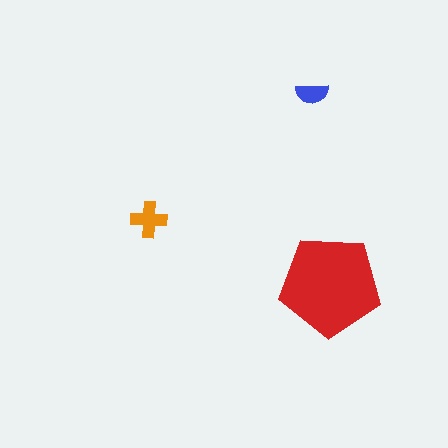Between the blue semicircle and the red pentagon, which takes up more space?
The red pentagon.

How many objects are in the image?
There are 3 objects in the image.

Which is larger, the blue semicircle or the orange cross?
The orange cross.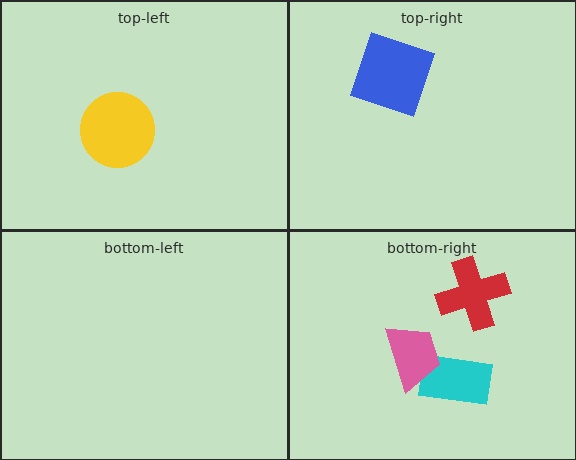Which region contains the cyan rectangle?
The bottom-right region.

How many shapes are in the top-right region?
1.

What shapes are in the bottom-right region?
The cyan rectangle, the red cross, the pink trapezoid.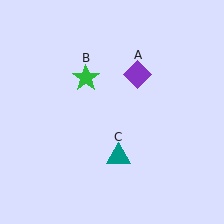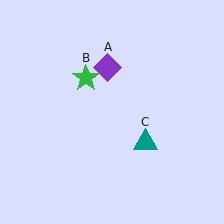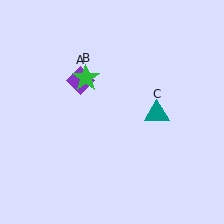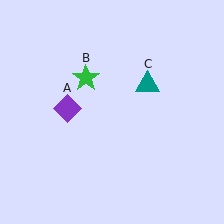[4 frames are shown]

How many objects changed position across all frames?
2 objects changed position: purple diamond (object A), teal triangle (object C).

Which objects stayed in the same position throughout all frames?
Green star (object B) remained stationary.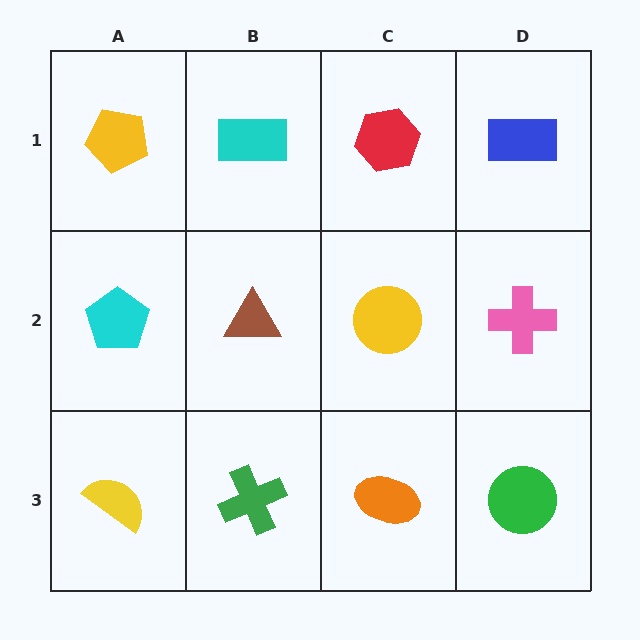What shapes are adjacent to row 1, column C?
A yellow circle (row 2, column C), a cyan rectangle (row 1, column B), a blue rectangle (row 1, column D).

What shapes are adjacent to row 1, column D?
A pink cross (row 2, column D), a red hexagon (row 1, column C).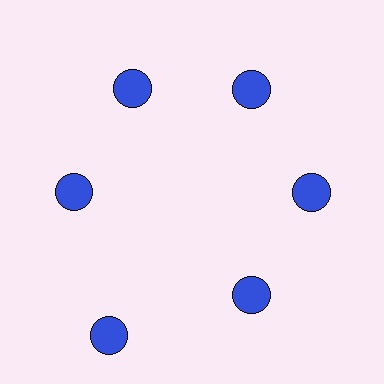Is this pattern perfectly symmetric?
No. The 6 blue circles are arranged in a ring, but one element near the 7 o'clock position is pushed outward from the center, breaking the 6-fold rotational symmetry.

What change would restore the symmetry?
The symmetry would be restored by moving it inward, back onto the ring so that all 6 circles sit at equal angles and equal distance from the center.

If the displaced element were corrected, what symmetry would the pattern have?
It would have 6-fold rotational symmetry — the pattern would map onto itself every 60 degrees.